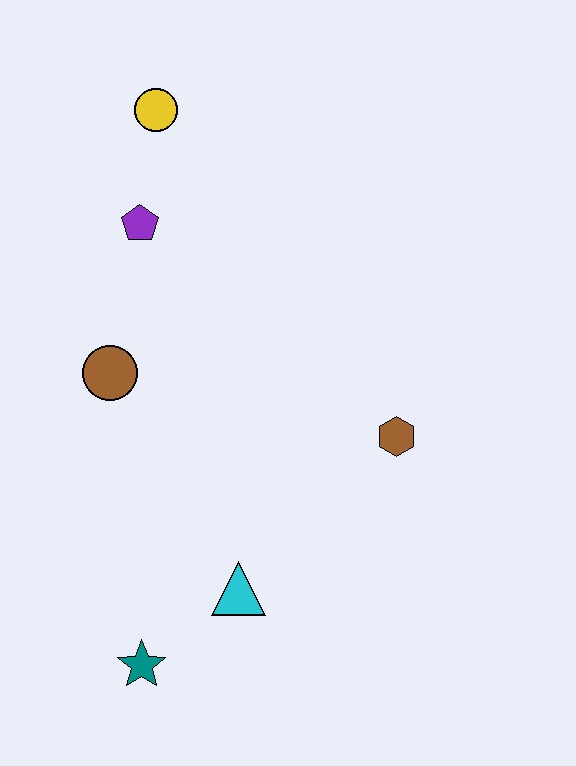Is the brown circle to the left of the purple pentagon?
Yes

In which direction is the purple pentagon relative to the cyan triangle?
The purple pentagon is above the cyan triangle.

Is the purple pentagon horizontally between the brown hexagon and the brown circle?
Yes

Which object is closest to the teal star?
The cyan triangle is closest to the teal star.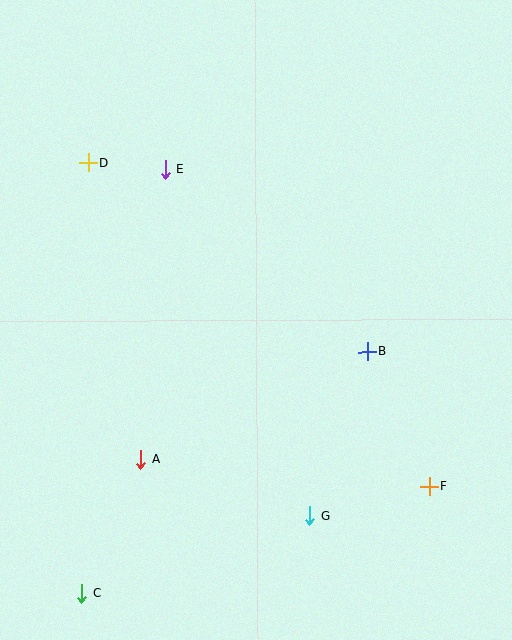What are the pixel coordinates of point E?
Point E is at (165, 170).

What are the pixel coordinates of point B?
Point B is at (367, 352).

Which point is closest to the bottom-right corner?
Point F is closest to the bottom-right corner.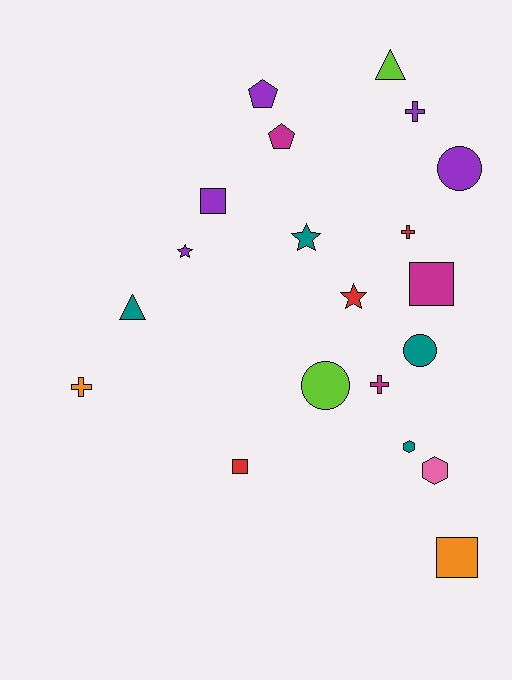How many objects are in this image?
There are 20 objects.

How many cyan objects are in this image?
There are no cyan objects.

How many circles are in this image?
There are 3 circles.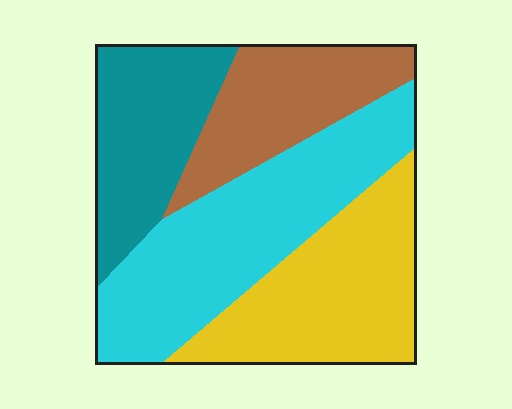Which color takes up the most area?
Cyan, at roughly 35%.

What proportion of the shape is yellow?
Yellow takes up between a sixth and a third of the shape.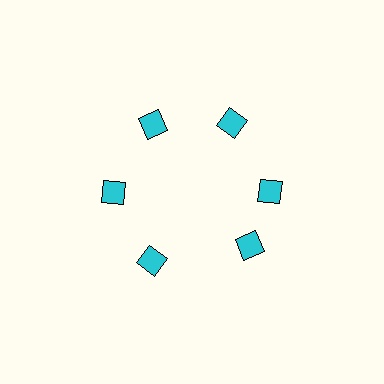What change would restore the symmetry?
The symmetry would be restored by rotating it back into even spacing with its neighbors so that all 6 diamonds sit at equal angles and equal distance from the center.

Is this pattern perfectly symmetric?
No. The 6 cyan diamonds are arranged in a ring, but one element near the 5 o'clock position is rotated out of alignment along the ring, breaking the 6-fold rotational symmetry.